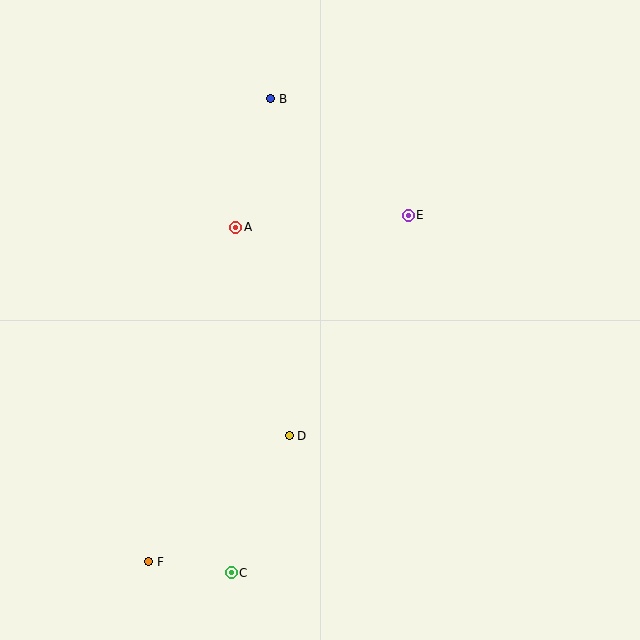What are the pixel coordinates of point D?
Point D is at (289, 436).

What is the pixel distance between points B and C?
The distance between B and C is 476 pixels.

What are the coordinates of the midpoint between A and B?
The midpoint between A and B is at (253, 163).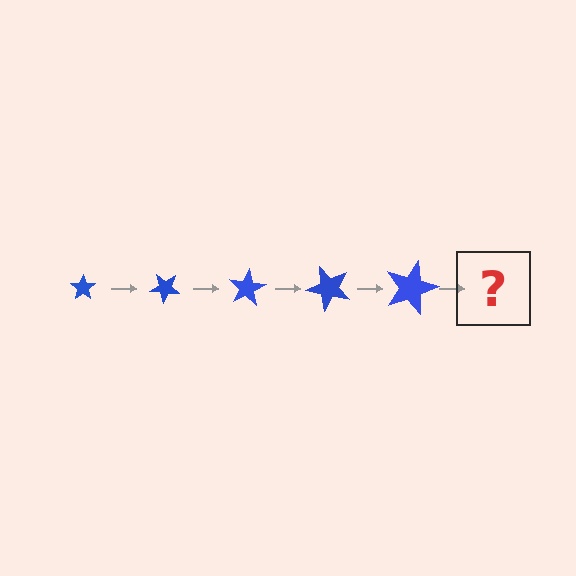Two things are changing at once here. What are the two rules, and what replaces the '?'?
The two rules are that the star grows larger each step and it rotates 40 degrees each step. The '?' should be a star, larger than the previous one and rotated 200 degrees from the start.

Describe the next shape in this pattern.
It should be a star, larger than the previous one and rotated 200 degrees from the start.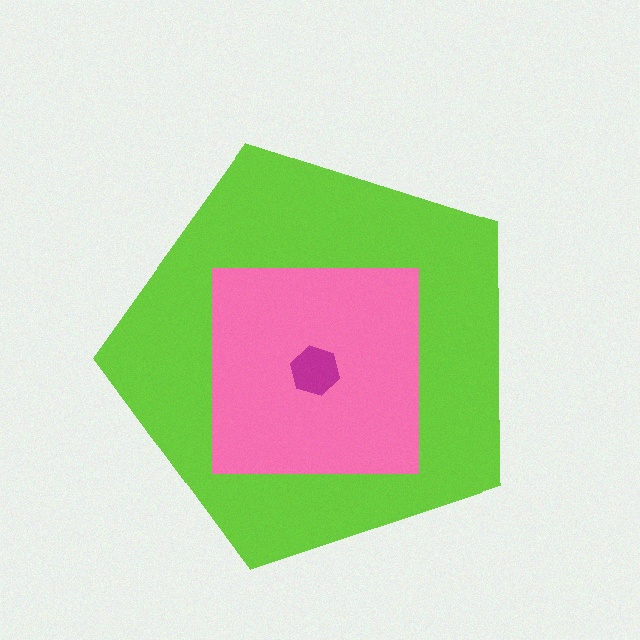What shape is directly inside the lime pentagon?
The pink square.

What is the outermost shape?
The lime pentagon.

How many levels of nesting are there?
3.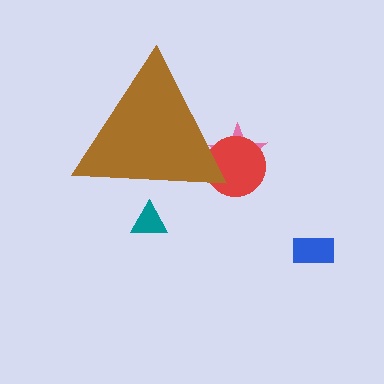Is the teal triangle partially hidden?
Yes, the teal triangle is partially hidden behind the brown triangle.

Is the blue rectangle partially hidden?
No, the blue rectangle is fully visible.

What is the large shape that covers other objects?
A brown triangle.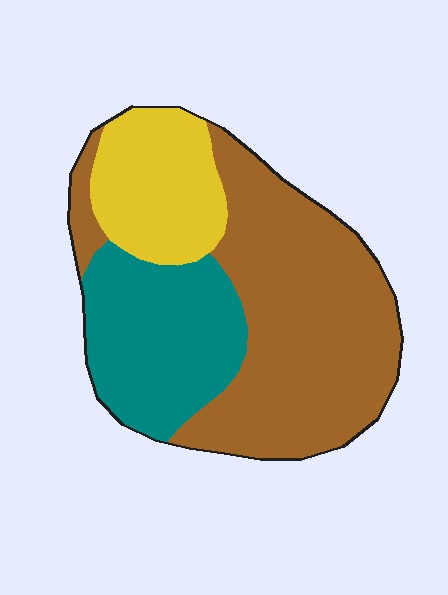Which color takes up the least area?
Yellow, at roughly 20%.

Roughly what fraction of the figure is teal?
Teal covers roughly 25% of the figure.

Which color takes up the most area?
Brown, at roughly 55%.